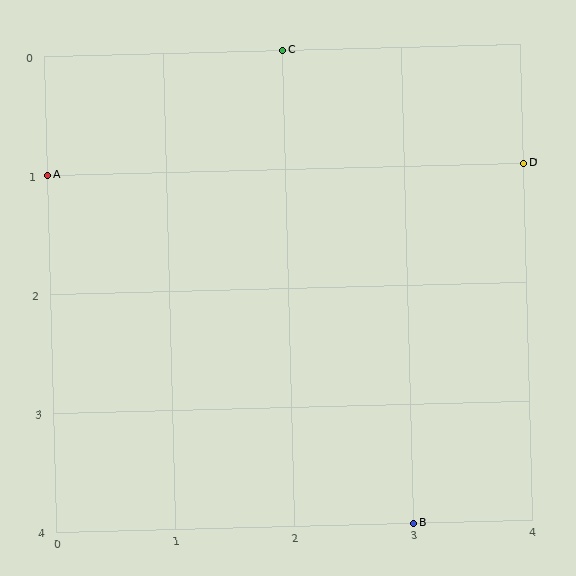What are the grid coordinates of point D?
Point D is at grid coordinates (4, 1).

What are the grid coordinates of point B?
Point B is at grid coordinates (3, 4).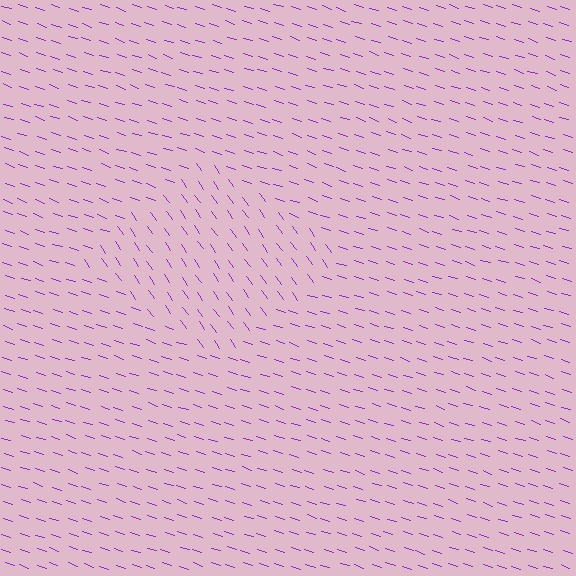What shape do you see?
I see a diamond.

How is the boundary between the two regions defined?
The boundary is defined purely by a change in line orientation (approximately 37 degrees difference). All lines are the same color and thickness.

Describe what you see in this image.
The image is filled with small purple line segments. A diamond region in the image has lines oriented differently from the surrounding lines, creating a visible texture boundary.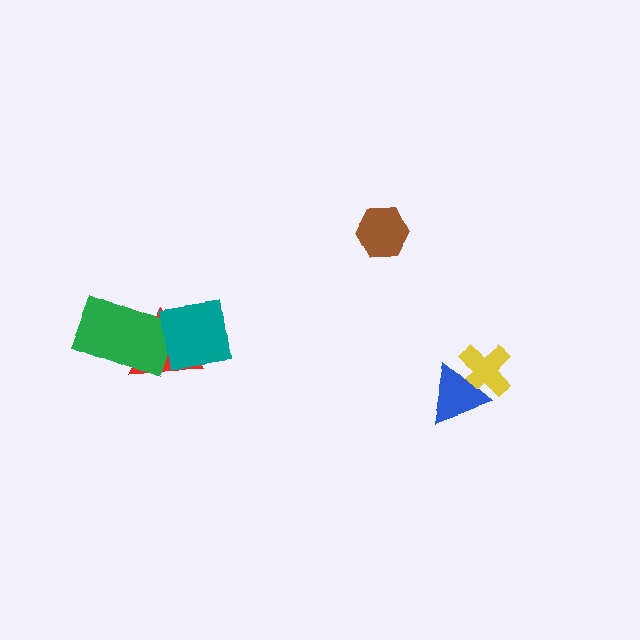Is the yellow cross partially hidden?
Yes, it is partially covered by another shape.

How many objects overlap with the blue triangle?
1 object overlaps with the blue triangle.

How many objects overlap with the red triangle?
2 objects overlap with the red triangle.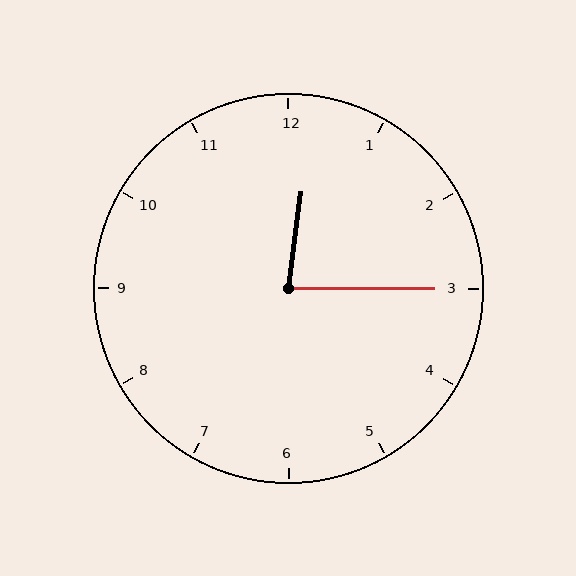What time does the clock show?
12:15.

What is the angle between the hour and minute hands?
Approximately 82 degrees.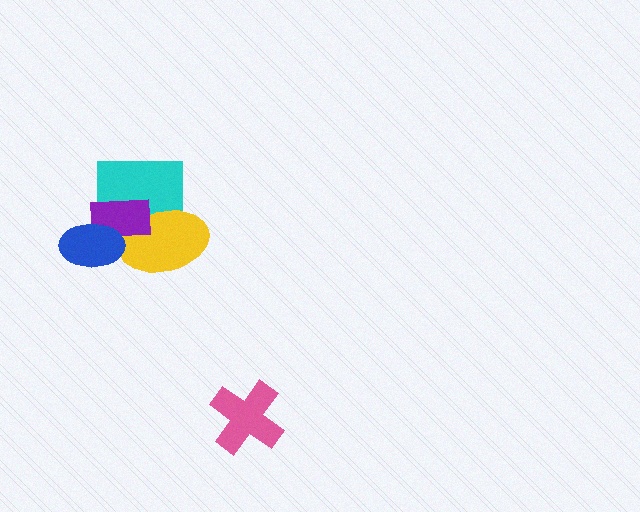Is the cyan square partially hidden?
Yes, it is partially covered by another shape.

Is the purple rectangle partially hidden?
Yes, it is partially covered by another shape.